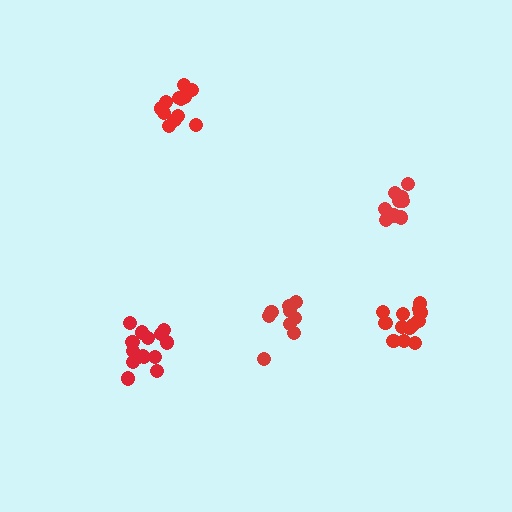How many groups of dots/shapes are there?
There are 5 groups.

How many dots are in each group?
Group 1: 9 dots, Group 2: 12 dots, Group 3: 15 dots, Group 4: 13 dots, Group 5: 9 dots (58 total).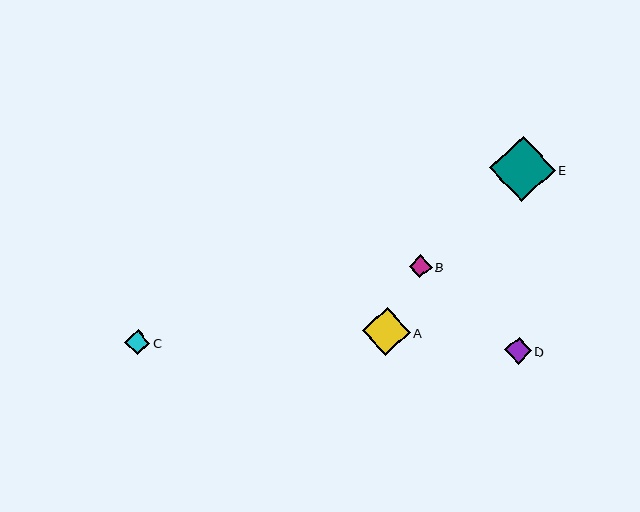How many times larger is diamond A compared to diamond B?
Diamond A is approximately 2.1 times the size of diamond B.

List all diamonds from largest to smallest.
From largest to smallest: E, A, D, C, B.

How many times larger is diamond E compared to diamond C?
Diamond E is approximately 2.6 times the size of diamond C.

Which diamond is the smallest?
Diamond B is the smallest with a size of approximately 23 pixels.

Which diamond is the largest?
Diamond E is the largest with a size of approximately 66 pixels.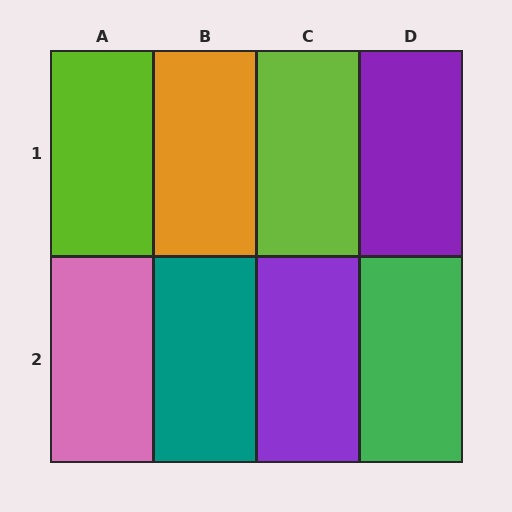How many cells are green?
1 cell is green.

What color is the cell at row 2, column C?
Purple.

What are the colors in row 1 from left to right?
Lime, orange, lime, purple.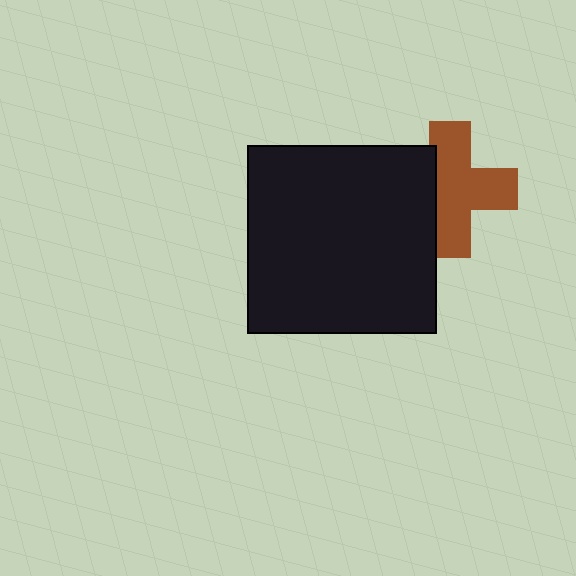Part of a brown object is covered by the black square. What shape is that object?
It is a cross.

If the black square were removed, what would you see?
You would see the complete brown cross.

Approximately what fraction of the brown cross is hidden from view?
Roughly 30% of the brown cross is hidden behind the black square.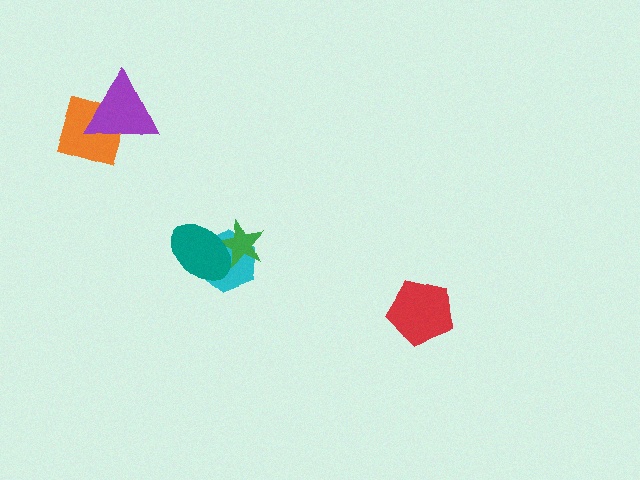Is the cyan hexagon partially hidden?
Yes, it is partially covered by another shape.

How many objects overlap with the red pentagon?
0 objects overlap with the red pentagon.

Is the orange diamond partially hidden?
Yes, it is partially covered by another shape.